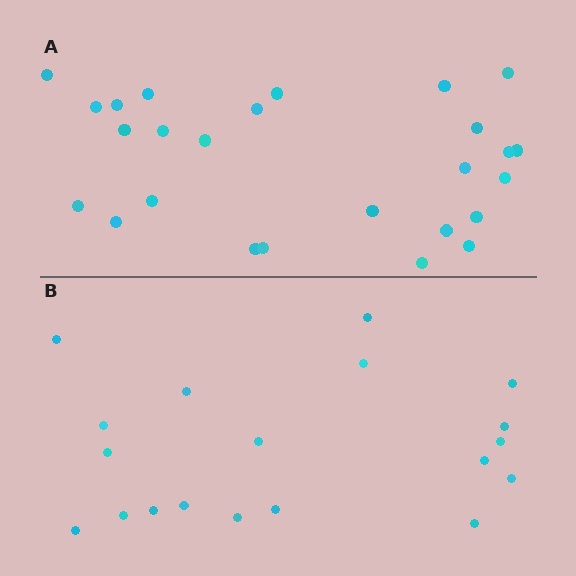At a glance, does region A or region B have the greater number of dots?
Region A (the top region) has more dots.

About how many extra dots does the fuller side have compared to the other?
Region A has roughly 8 or so more dots than region B.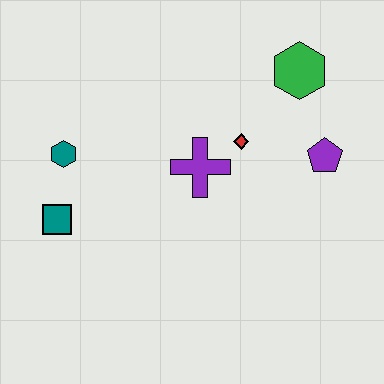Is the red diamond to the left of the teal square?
No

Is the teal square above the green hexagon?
No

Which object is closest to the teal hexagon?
The teal square is closest to the teal hexagon.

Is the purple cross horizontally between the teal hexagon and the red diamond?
Yes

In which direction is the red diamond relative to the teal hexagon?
The red diamond is to the right of the teal hexagon.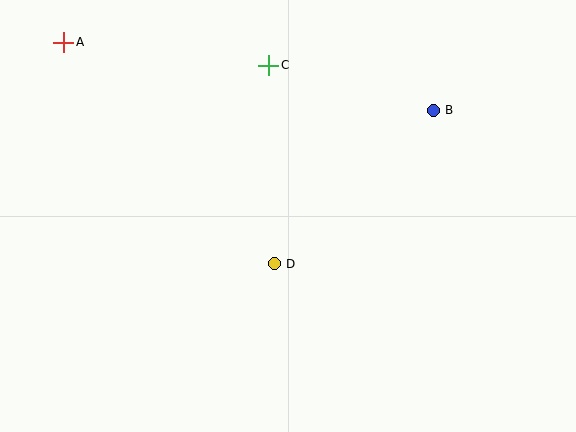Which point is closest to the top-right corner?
Point B is closest to the top-right corner.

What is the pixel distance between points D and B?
The distance between D and B is 221 pixels.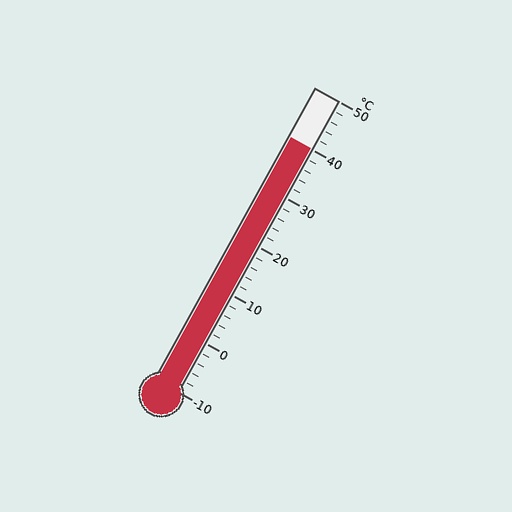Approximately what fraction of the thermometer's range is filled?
The thermometer is filled to approximately 85% of its range.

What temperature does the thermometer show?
The thermometer shows approximately 40°C.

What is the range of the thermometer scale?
The thermometer scale ranges from -10°C to 50°C.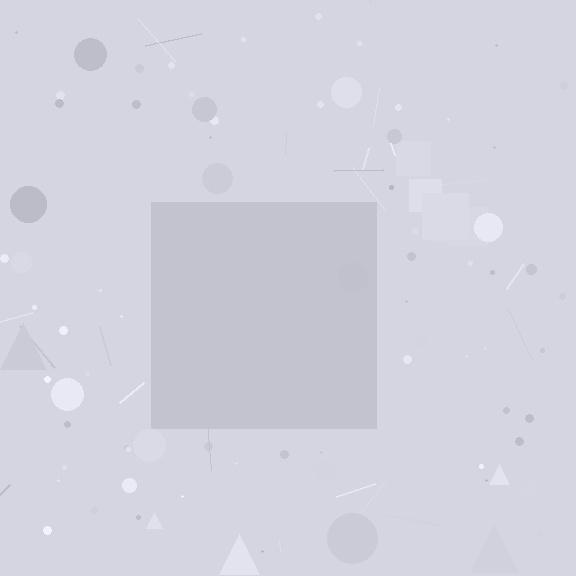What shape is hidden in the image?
A square is hidden in the image.